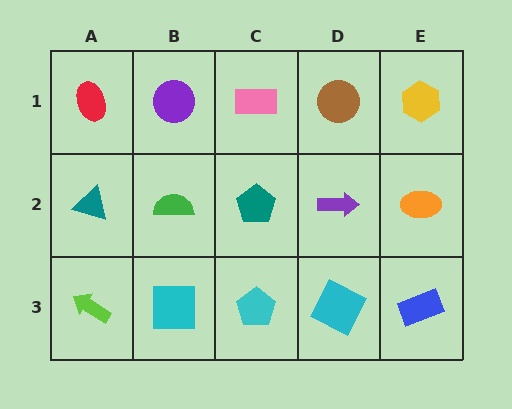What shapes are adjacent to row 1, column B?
A green semicircle (row 2, column B), a red ellipse (row 1, column A), a pink rectangle (row 1, column C).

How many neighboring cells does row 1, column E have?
2.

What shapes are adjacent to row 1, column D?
A purple arrow (row 2, column D), a pink rectangle (row 1, column C), a yellow hexagon (row 1, column E).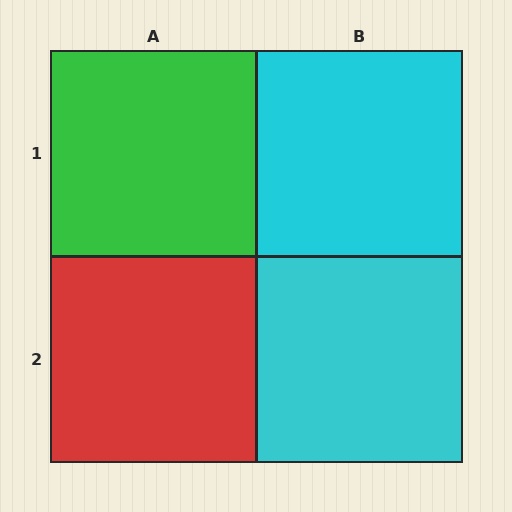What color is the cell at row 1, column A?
Green.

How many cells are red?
1 cell is red.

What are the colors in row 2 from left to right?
Red, cyan.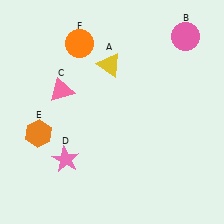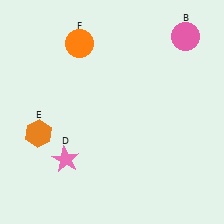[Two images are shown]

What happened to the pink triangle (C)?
The pink triangle (C) was removed in Image 2. It was in the top-left area of Image 1.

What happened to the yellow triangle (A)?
The yellow triangle (A) was removed in Image 2. It was in the top-left area of Image 1.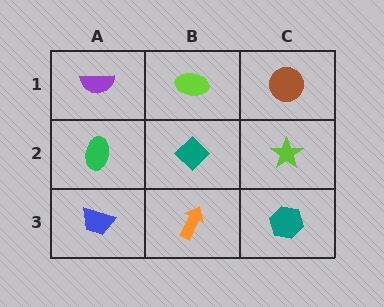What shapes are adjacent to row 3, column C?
A lime star (row 2, column C), an orange arrow (row 3, column B).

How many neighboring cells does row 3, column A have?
2.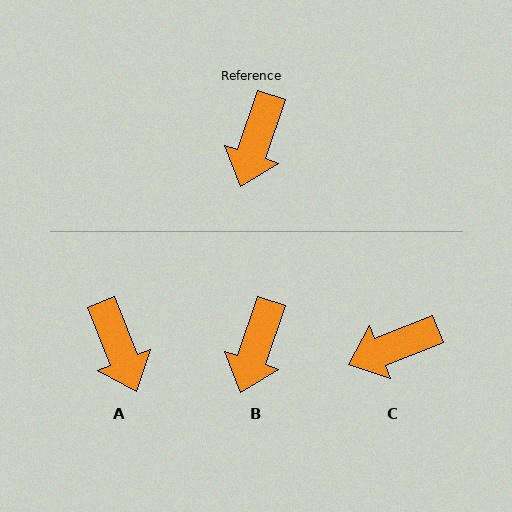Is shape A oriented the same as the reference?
No, it is off by about 40 degrees.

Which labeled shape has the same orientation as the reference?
B.